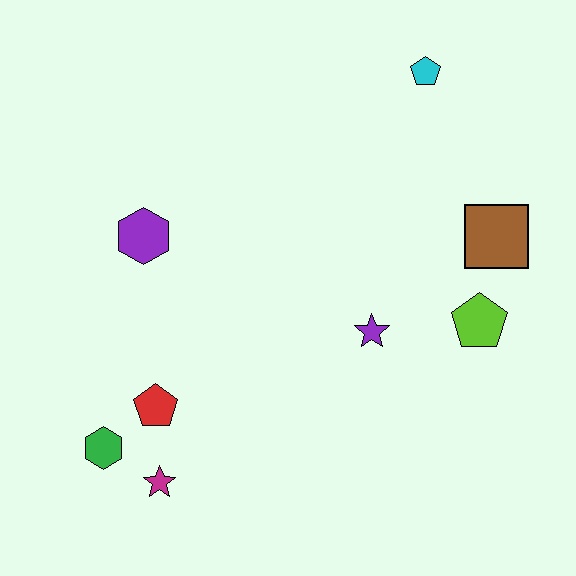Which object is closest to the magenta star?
The green hexagon is closest to the magenta star.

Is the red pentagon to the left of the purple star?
Yes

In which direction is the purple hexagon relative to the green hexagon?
The purple hexagon is above the green hexagon.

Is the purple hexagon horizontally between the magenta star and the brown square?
No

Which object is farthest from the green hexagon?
The cyan pentagon is farthest from the green hexagon.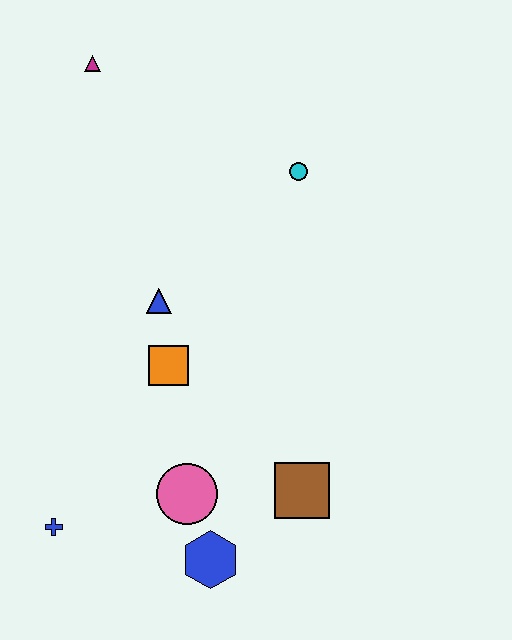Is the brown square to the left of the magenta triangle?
No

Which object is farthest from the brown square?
The magenta triangle is farthest from the brown square.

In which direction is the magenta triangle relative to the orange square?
The magenta triangle is above the orange square.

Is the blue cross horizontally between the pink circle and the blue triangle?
No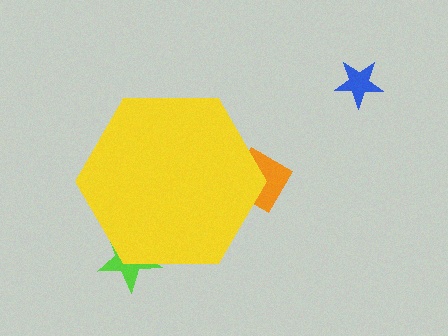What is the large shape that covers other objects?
A yellow hexagon.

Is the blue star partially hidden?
No, the blue star is fully visible.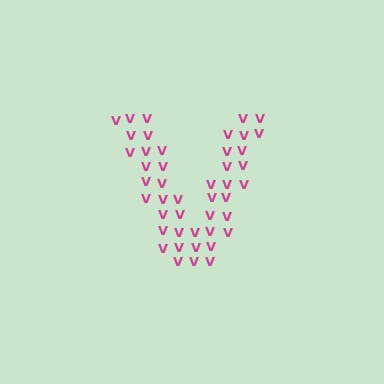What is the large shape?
The large shape is the letter V.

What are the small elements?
The small elements are letter V's.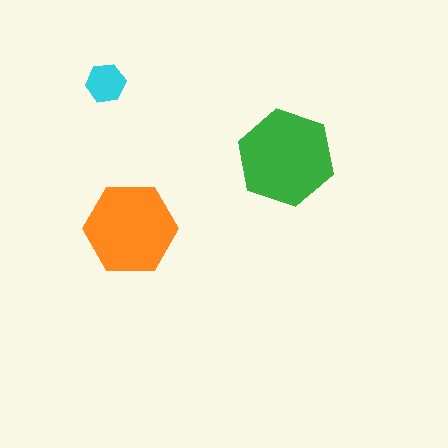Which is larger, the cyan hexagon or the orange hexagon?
The orange one.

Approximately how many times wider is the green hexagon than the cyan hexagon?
About 2.5 times wider.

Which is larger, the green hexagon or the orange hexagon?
The green one.